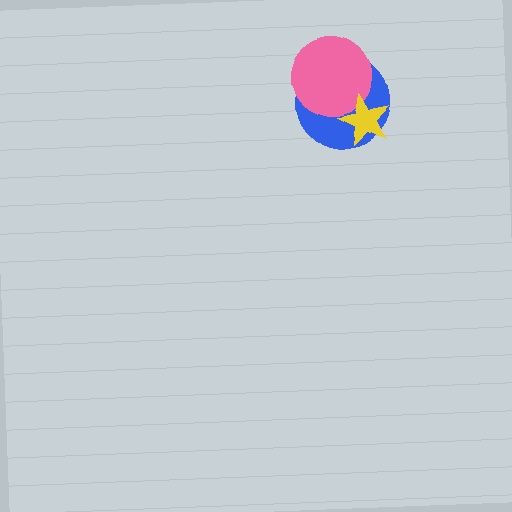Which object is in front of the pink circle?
The yellow star is in front of the pink circle.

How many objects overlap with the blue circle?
2 objects overlap with the blue circle.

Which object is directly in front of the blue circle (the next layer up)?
The pink circle is directly in front of the blue circle.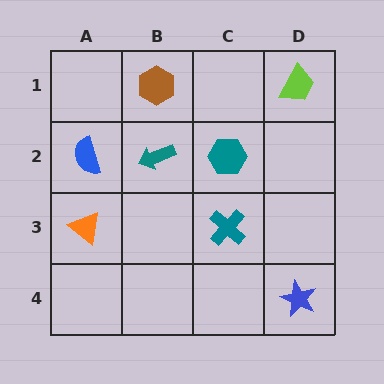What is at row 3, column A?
An orange triangle.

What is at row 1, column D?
A lime trapezoid.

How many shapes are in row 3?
2 shapes.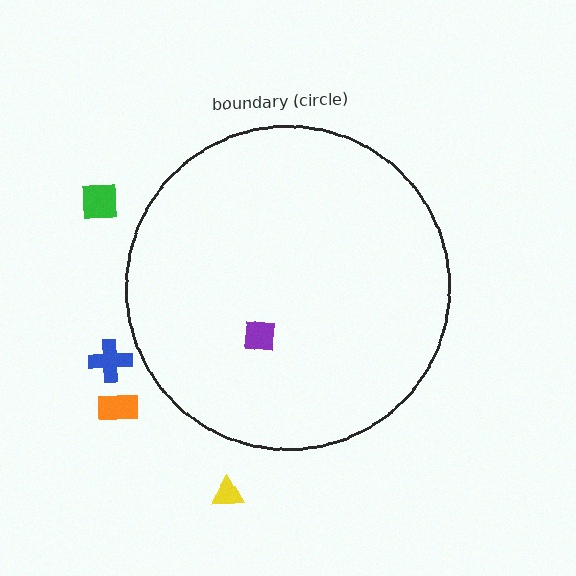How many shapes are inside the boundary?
1 inside, 4 outside.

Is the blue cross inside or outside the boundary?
Outside.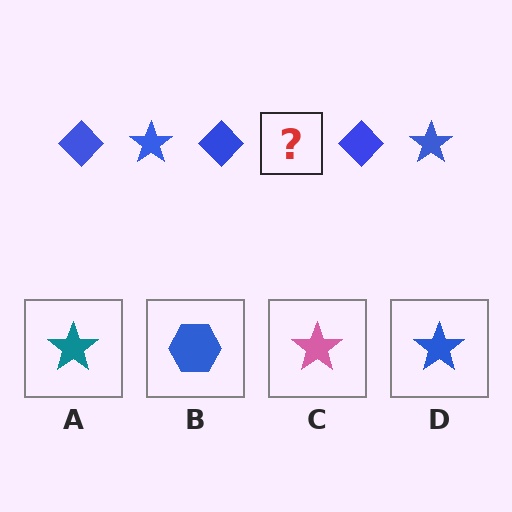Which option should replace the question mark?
Option D.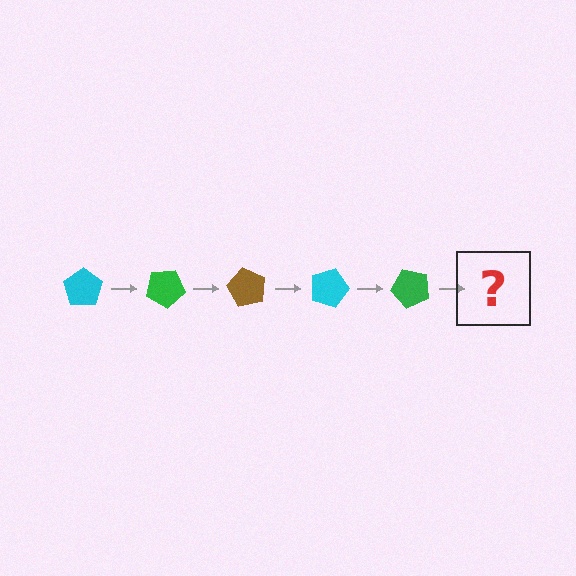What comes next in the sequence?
The next element should be a brown pentagon, rotated 150 degrees from the start.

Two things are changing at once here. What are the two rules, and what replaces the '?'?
The two rules are that it rotates 30 degrees each step and the color cycles through cyan, green, and brown. The '?' should be a brown pentagon, rotated 150 degrees from the start.